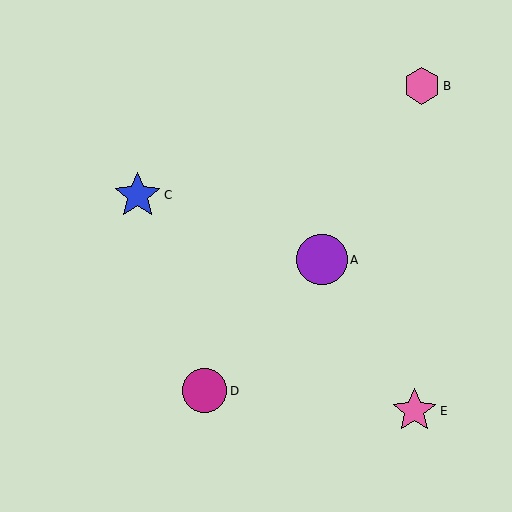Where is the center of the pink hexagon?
The center of the pink hexagon is at (422, 86).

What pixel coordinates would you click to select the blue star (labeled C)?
Click at (137, 195) to select the blue star C.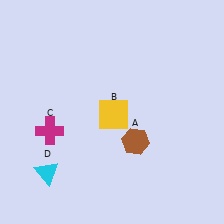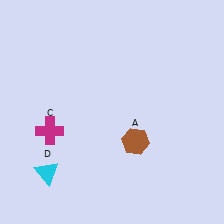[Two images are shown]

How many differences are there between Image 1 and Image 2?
There is 1 difference between the two images.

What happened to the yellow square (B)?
The yellow square (B) was removed in Image 2. It was in the bottom-right area of Image 1.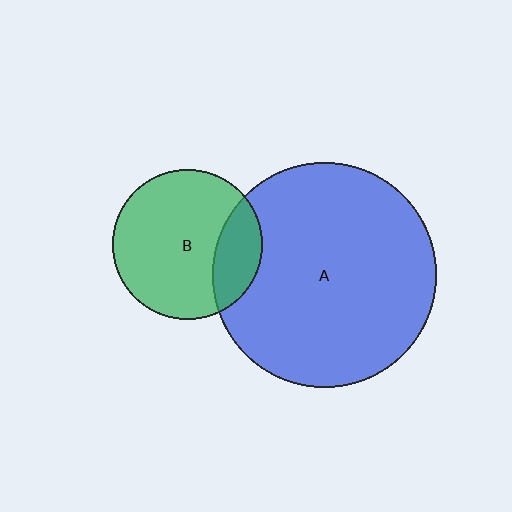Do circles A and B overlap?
Yes.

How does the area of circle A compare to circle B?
Approximately 2.2 times.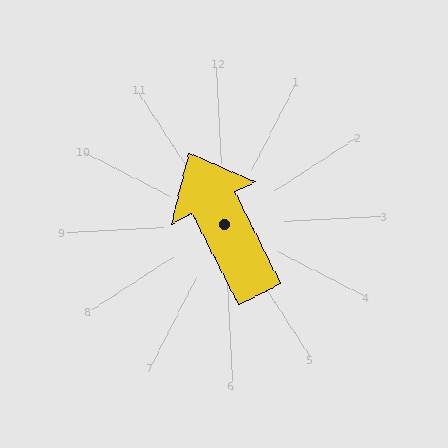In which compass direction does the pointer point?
Northwest.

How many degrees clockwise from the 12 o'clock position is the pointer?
Approximately 336 degrees.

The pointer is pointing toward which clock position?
Roughly 11 o'clock.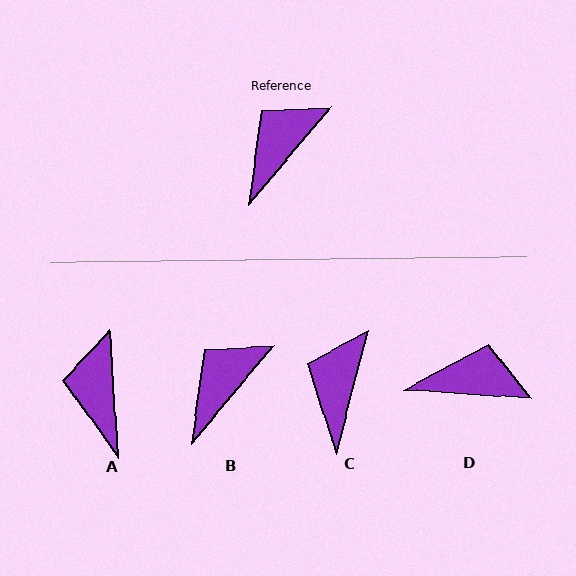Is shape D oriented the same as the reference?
No, it is off by about 54 degrees.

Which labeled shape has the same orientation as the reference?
B.